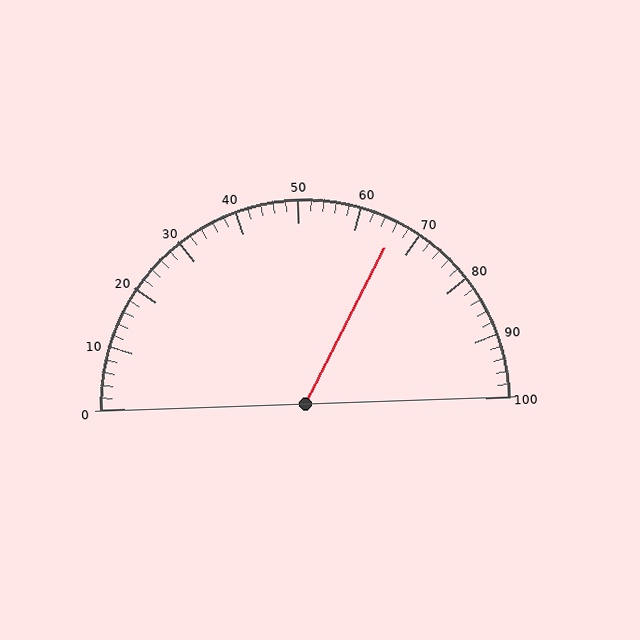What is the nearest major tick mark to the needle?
The nearest major tick mark is 70.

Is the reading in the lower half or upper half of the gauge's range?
The reading is in the upper half of the range (0 to 100).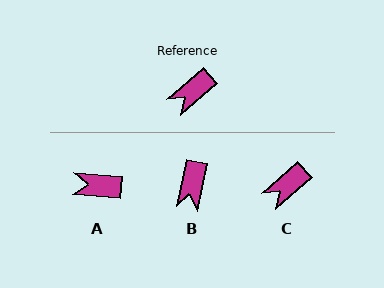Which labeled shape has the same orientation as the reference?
C.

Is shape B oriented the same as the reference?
No, it is off by about 37 degrees.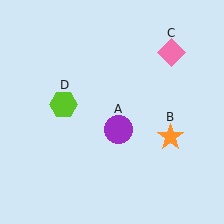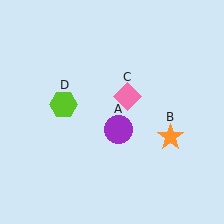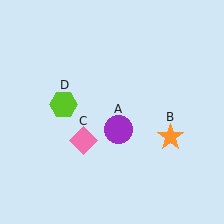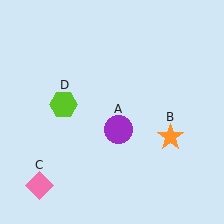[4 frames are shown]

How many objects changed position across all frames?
1 object changed position: pink diamond (object C).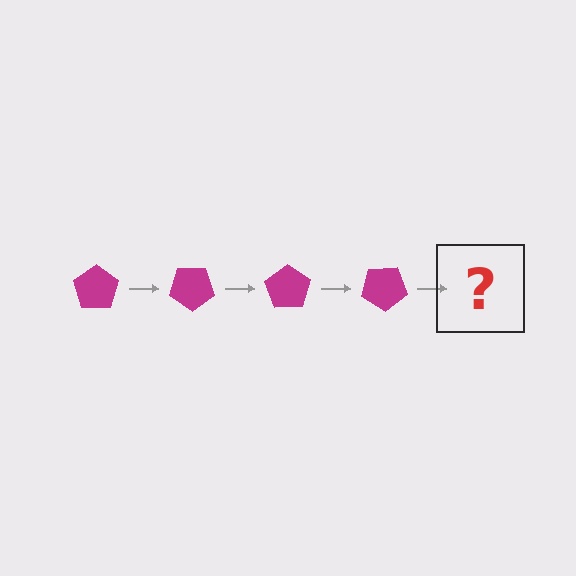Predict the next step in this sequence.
The next step is a magenta pentagon rotated 140 degrees.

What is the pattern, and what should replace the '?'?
The pattern is that the pentagon rotates 35 degrees each step. The '?' should be a magenta pentagon rotated 140 degrees.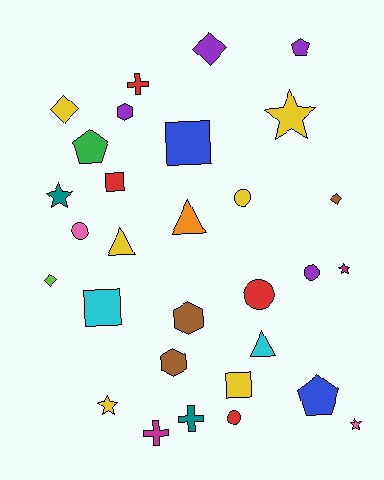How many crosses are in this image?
There are 3 crosses.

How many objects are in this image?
There are 30 objects.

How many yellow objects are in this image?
There are 6 yellow objects.